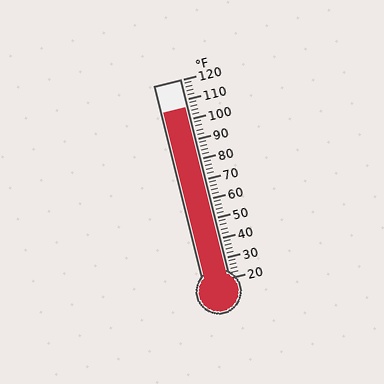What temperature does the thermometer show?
The thermometer shows approximately 106°F.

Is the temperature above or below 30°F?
The temperature is above 30°F.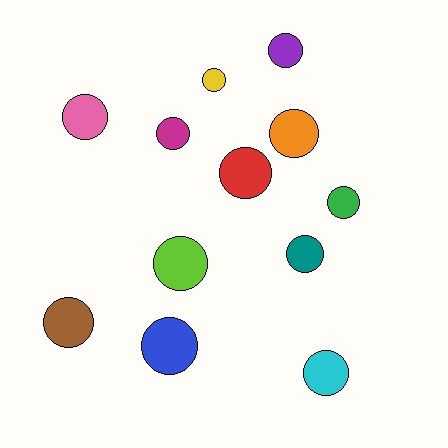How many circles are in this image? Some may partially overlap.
There are 12 circles.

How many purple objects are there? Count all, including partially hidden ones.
There is 1 purple object.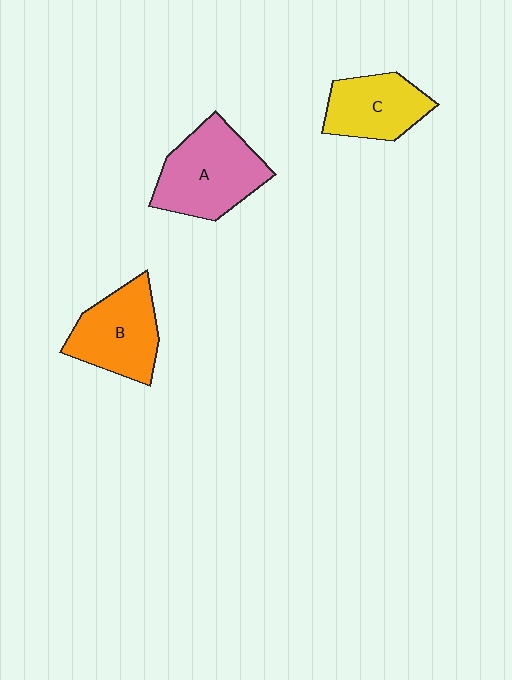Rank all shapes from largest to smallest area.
From largest to smallest: A (pink), B (orange), C (yellow).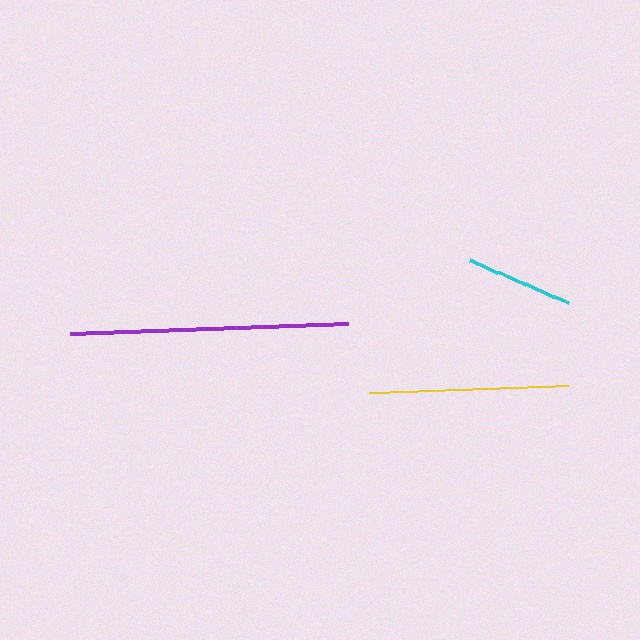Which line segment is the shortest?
The cyan line is the shortest at approximately 107 pixels.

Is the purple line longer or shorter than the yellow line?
The purple line is longer than the yellow line.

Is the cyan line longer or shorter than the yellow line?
The yellow line is longer than the cyan line.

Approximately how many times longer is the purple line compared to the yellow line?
The purple line is approximately 1.4 times the length of the yellow line.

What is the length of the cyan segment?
The cyan segment is approximately 107 pixels long.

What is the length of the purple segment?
The purple segment is approximately 278 pixels long.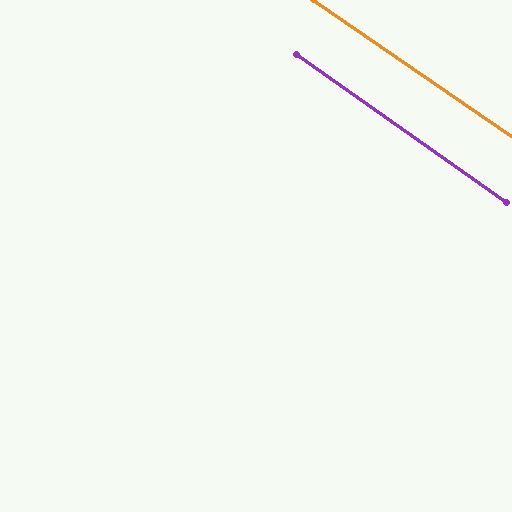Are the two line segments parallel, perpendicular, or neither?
Parallel — their directions differ by only 0.5°.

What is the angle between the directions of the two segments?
Approximately 1 degree.